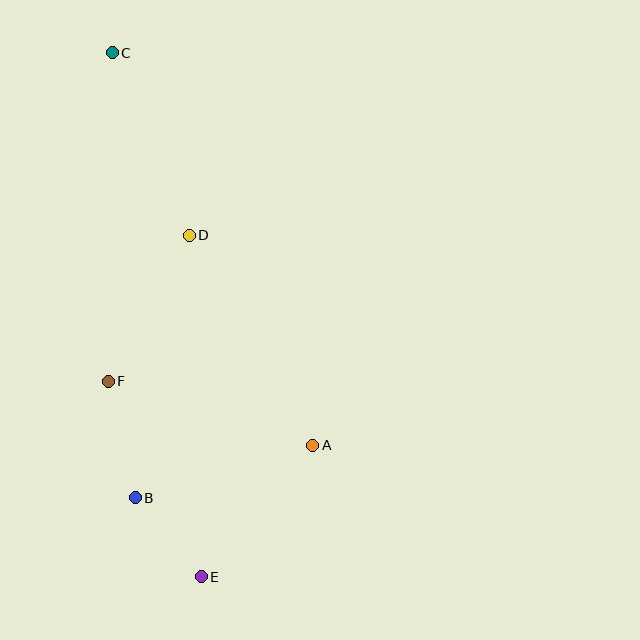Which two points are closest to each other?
Points B and E are closest to each other.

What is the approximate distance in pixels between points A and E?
The distance between A and E is approximately 172 pixels.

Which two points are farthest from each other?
Points C and E are farthest from each other.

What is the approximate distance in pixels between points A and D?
The distance between A and D is approximately 244 pixels.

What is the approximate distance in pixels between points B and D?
The distance between B and D is approximately 268 pixels.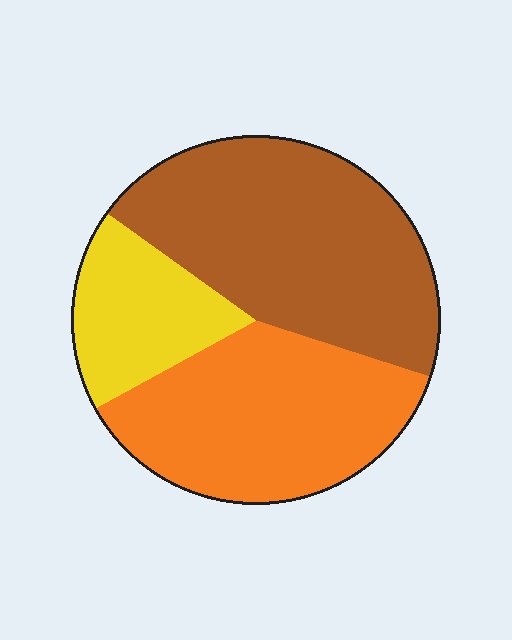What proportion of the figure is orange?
Orange covers roughly 35% of the figure.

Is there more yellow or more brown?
Brown.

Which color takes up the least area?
Yellow, at roughly 20%.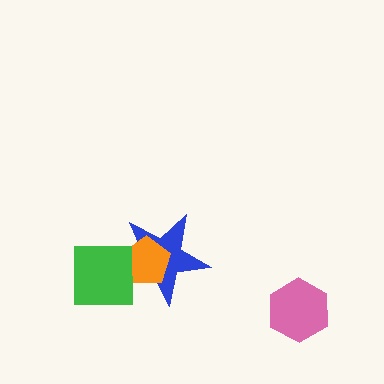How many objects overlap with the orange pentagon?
2 objects overlap with the orange pentagon.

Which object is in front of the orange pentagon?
The green square is in front of the orange pentagon.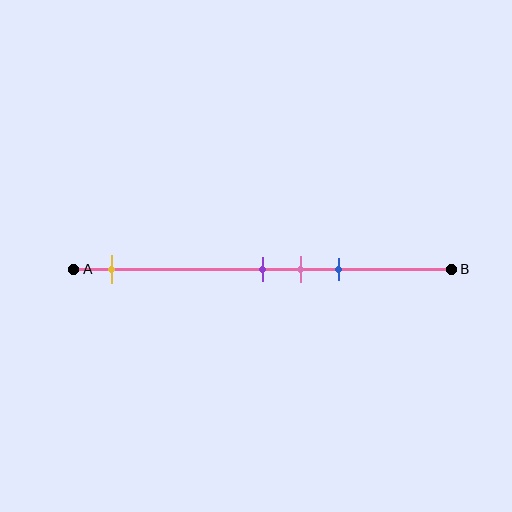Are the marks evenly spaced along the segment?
No, the marks are not evenly spaced.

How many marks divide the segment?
There are 4 marks dividing the segment.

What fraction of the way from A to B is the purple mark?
The purple mark is approximately 50% (0.5) of the way from A to B.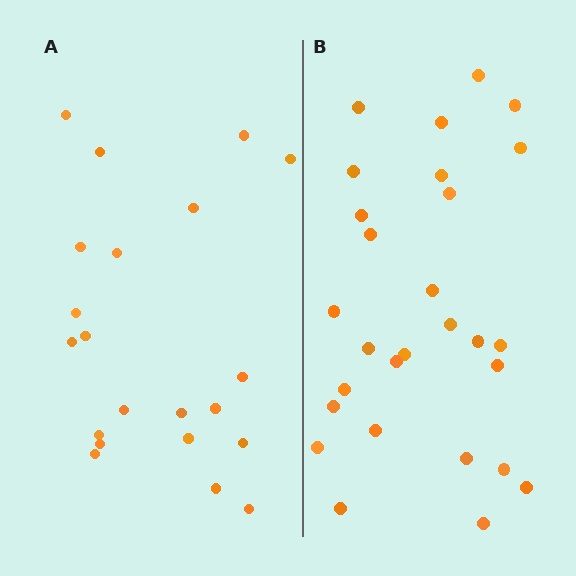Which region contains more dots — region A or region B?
Region B (the right region) has more dots.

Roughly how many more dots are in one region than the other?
Region B has roughly 8 or so more dots than region A.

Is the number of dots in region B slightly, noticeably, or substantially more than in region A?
Region B has noticeably more, but not dramatically so. The ratio is roughly 1.3 to 1.